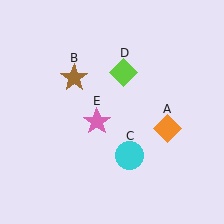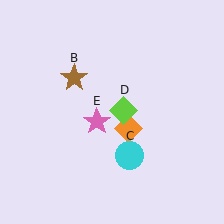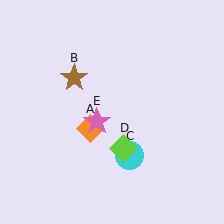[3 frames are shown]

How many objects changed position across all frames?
2 objects changed position: orange diamond (object A), lime diamond (object D).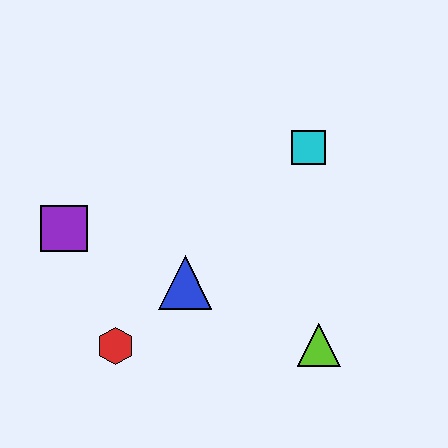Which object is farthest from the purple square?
The lime triangle is farthest from the purple square.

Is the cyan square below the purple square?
No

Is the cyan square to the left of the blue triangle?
No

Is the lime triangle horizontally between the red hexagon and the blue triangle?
No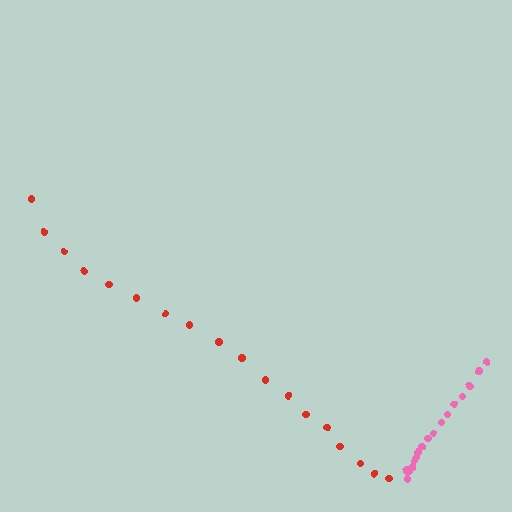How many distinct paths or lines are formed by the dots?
There are 2 distinct paths.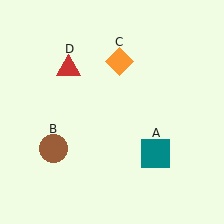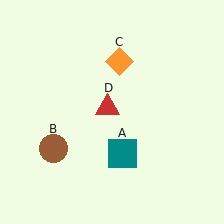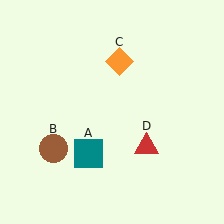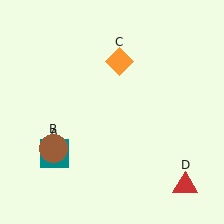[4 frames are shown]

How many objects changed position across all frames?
2 objects changed position: teal square (object A), red triangle (object D).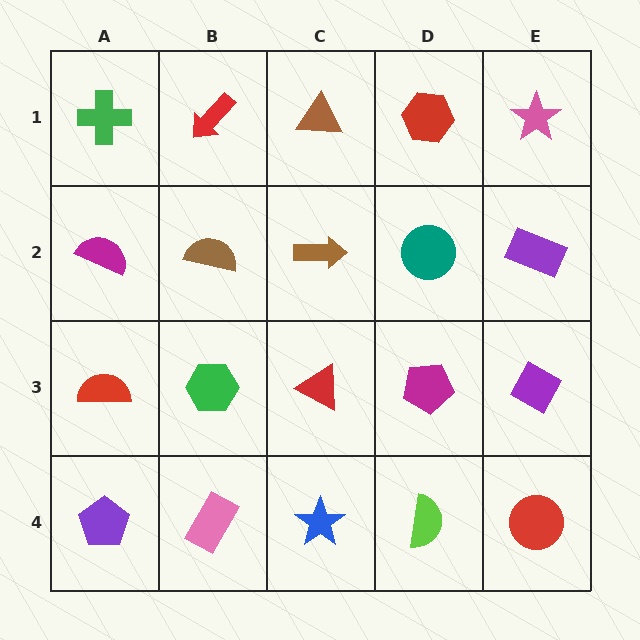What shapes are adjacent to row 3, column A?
A magenta semicircle (row 2, column A), a purple pentagon (row 4, column A), a green hexagon (row 3, column B).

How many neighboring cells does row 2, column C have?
4.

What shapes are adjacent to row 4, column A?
A red semicircle (row 3, column A), a pink rectangle (row 4, column B).